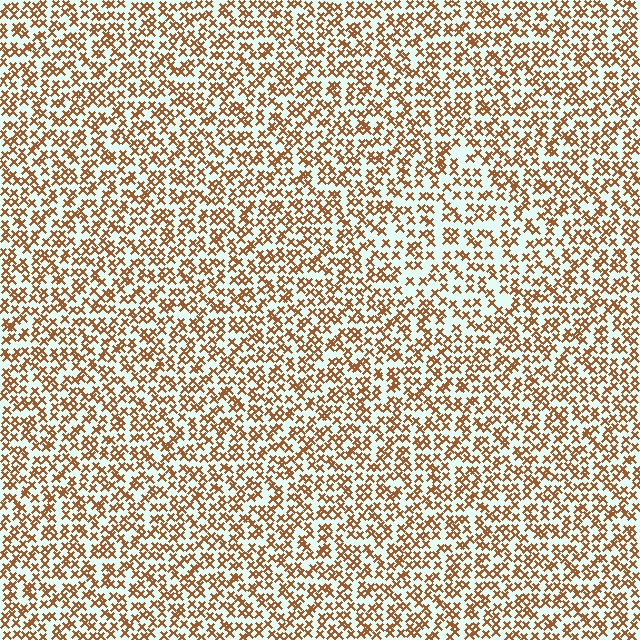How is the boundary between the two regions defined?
The boundary is defined by a change in element density (approximately 1.5x ratio). All elements are the same color, size, and shape.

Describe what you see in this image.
The image contains small brown elements arranged at two different densities. A diamond-shaped region is visible where the elements are less densely packed than the surrounding area.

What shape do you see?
I see a diamond.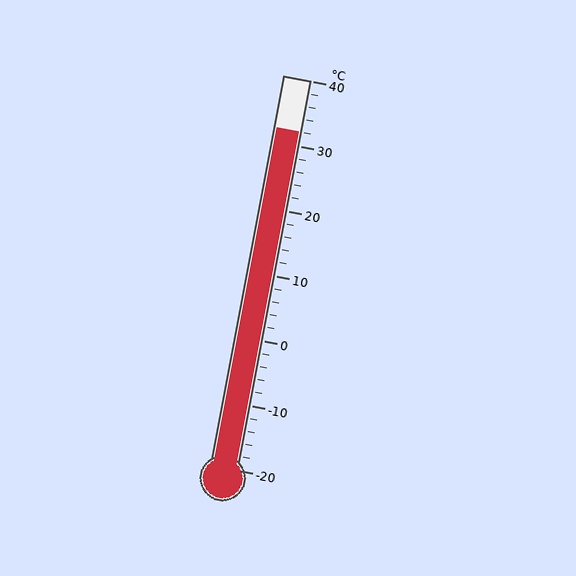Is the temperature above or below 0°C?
The temperature is above 0°C.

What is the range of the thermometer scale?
The thermometer scale ranges from -20°C to 40°C.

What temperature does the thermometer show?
The thermometer shows approximately 32°C.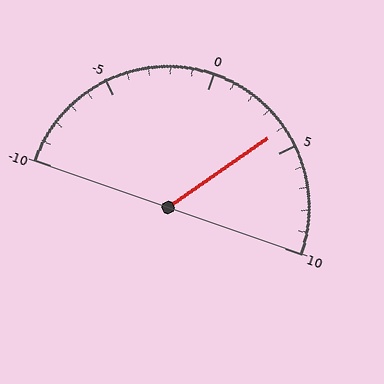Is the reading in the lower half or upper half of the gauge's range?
The reading is in the upper half of the range (-10 to 10).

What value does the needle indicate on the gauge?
The needle indicates approximately 4.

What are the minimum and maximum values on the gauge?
The gauge ranges from -10 to 10.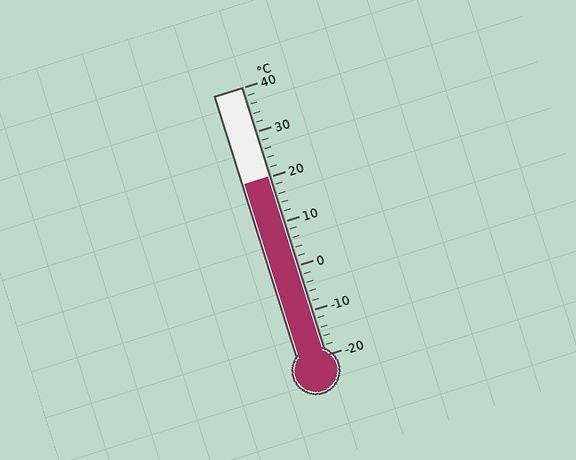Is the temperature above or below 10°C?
The temperature is above 10°C.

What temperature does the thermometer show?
The thermometer shows approximately 20°C.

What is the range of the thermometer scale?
The thermometer scale ranges from -20°C to 40°C.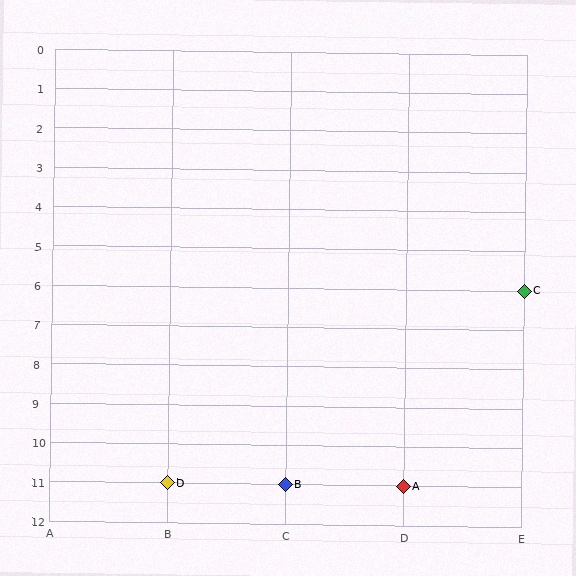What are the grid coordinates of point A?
Point A is at grid coordinates (D, 11).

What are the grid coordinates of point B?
Point B is at grid coordinates (C, 11).